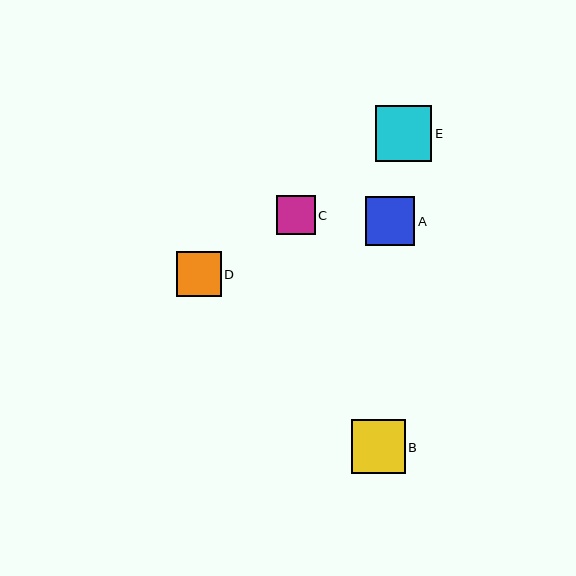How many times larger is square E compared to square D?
Square E is approximately 1.2 times the size of square D.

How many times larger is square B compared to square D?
Square B is approximately 1.2 times the size of square D.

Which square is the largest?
Square E is the largest with a size of approximately 56 pixels.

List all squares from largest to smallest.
From largest to smallest: E, B, A, D, C.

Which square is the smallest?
Square C is the smallest with a size of approximately 39 pixels.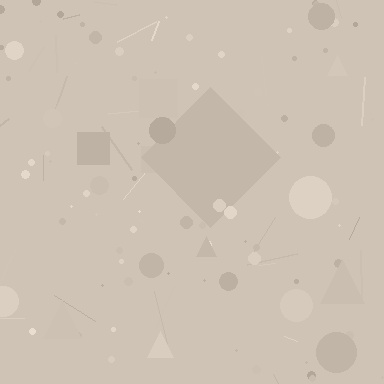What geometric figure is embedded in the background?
A diamond is embedded in the background.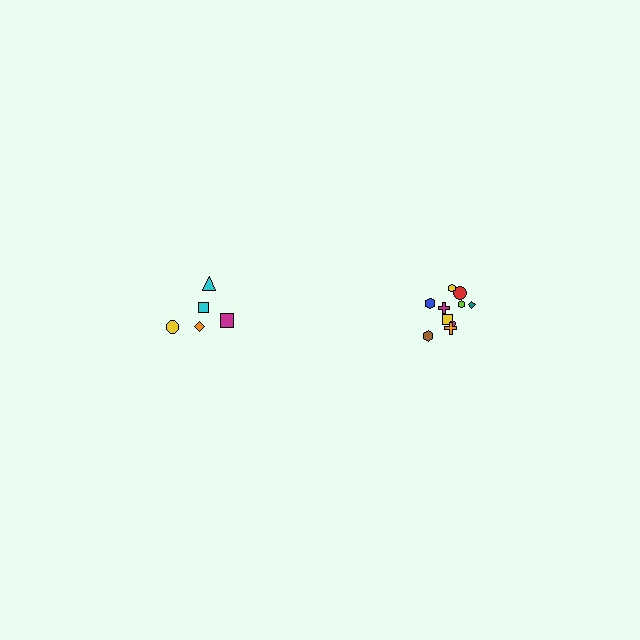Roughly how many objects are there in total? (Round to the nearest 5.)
Roughly 15 objects in total.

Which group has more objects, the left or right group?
The right group.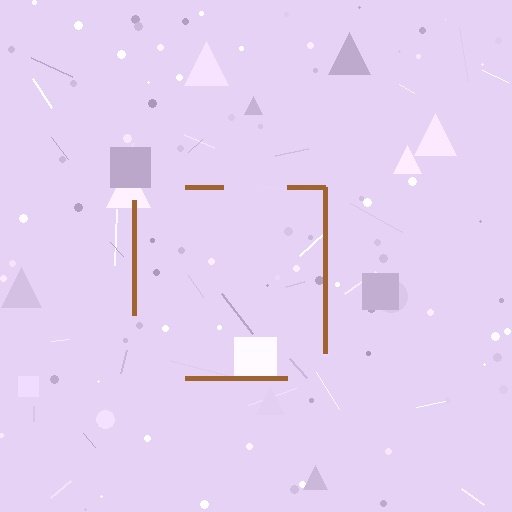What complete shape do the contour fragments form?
The contour fragments form a square.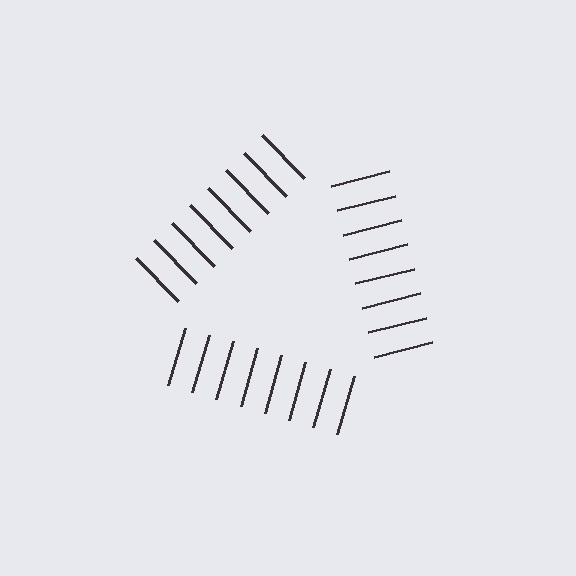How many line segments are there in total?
24 — 8 along each of the 3 edges.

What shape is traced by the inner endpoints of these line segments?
An illusory triangle — the line segments terminate on its edges but no continuous stroke is drawn.